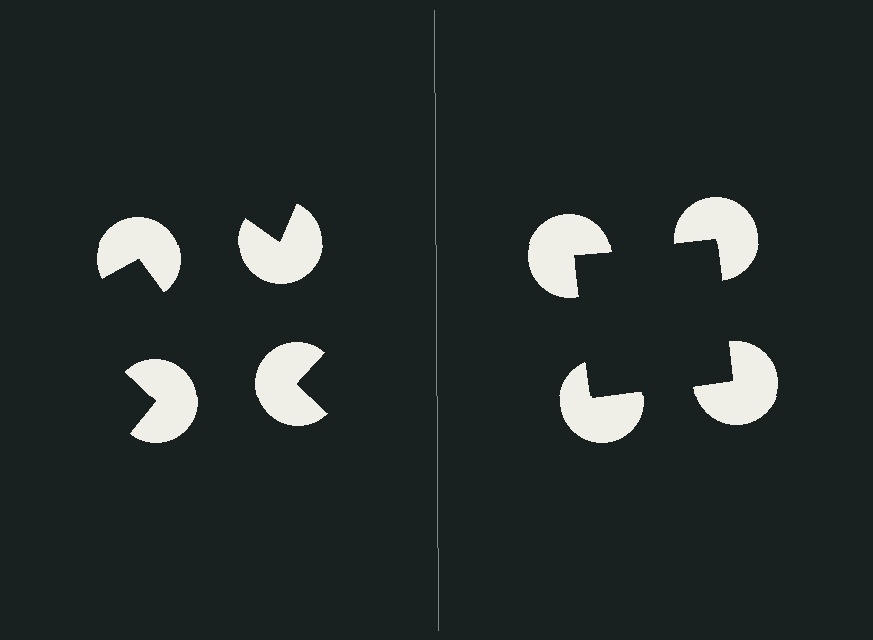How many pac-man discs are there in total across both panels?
8 — 4 on each side.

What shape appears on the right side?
An illusory square.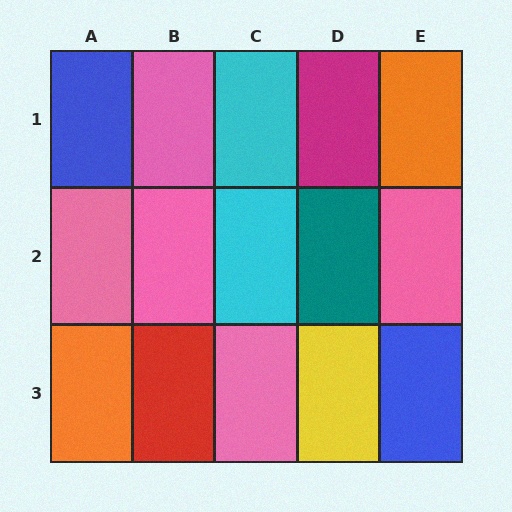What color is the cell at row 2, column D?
Teal.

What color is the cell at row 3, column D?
Yellow.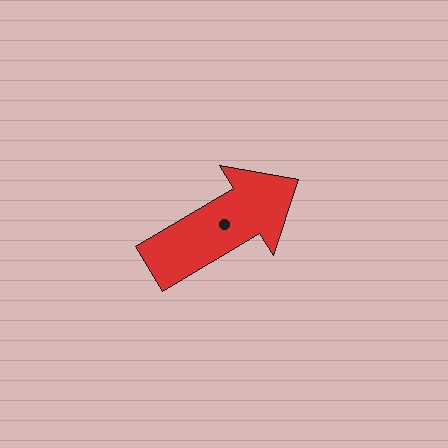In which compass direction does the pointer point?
Northeast.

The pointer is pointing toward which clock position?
Roughly 2 o'clock.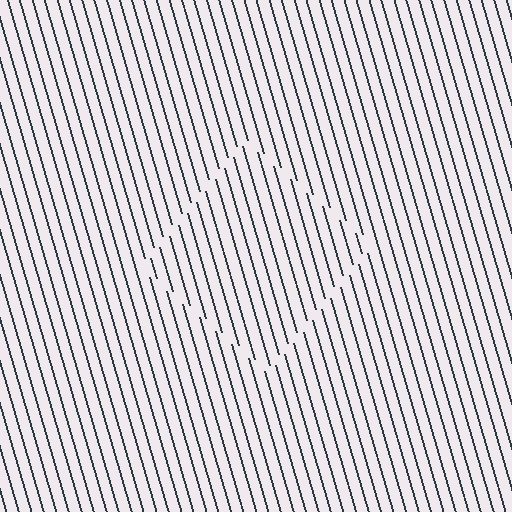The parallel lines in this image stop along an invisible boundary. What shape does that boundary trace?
An illusory square. The interior of the shape contains the same grating, shifted by half a period — the contour is defined by the phase discontinuity where line-ends from the inner and outer gratings abut.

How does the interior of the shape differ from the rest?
The interior of the shape contains the same grating, shifted by half a period — the contour is defined by the phase discontinuity where line-ends from the inner and outer gratings abut.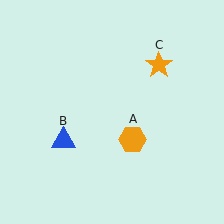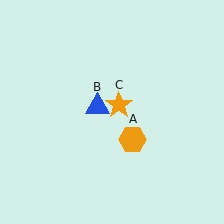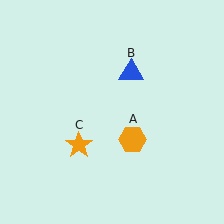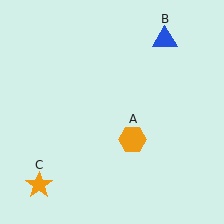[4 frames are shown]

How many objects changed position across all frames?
2 objects changed position: blue triangle (object B), orange star (object C).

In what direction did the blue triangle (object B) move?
The blue triangle (object B) moved up and to the right.